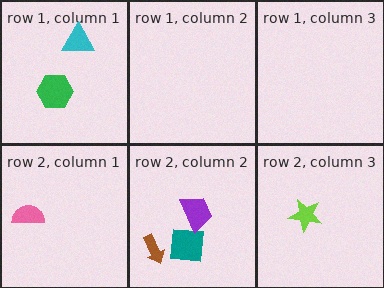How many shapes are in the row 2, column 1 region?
1.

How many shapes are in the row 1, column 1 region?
2.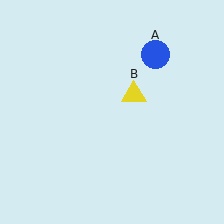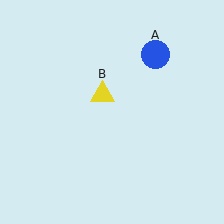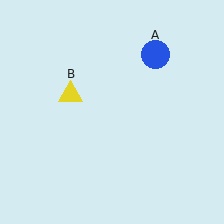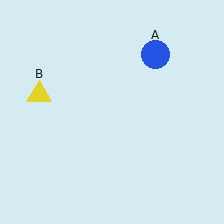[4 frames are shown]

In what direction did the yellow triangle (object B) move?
The yellow triangle (object B) moved left.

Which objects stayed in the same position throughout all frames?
Blue circle (object A) remained stationary.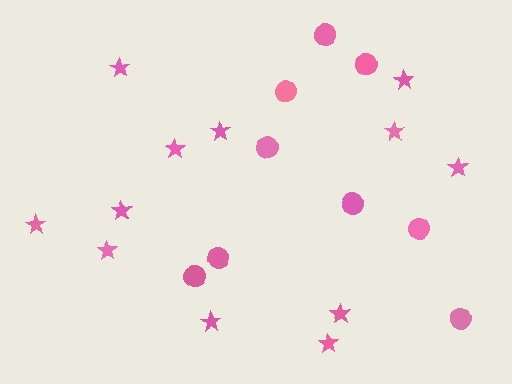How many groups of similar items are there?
There are 2 groups: one group of circles (9) and one group of stars (12).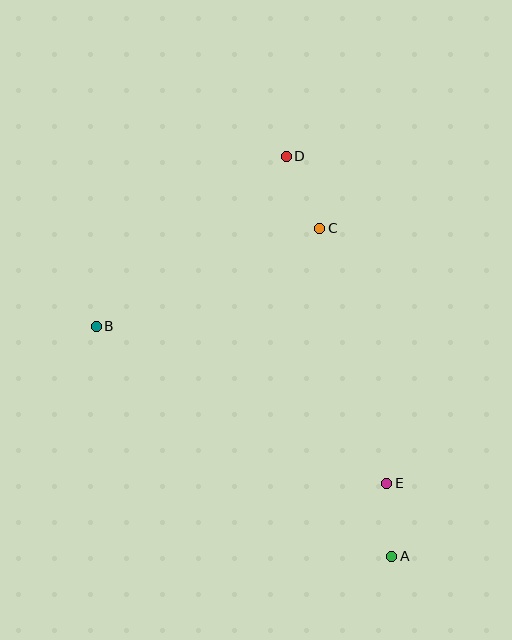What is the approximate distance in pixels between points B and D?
The distance between B and D is approximately 255 pixels.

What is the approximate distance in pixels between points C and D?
The distance between C and D is approximately 79 pixels.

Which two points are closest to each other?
Points A and E are closest to each other.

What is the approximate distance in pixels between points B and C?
The distance between B and C is approximately 244 pixels.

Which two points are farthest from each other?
Points A and D are farthest from each other.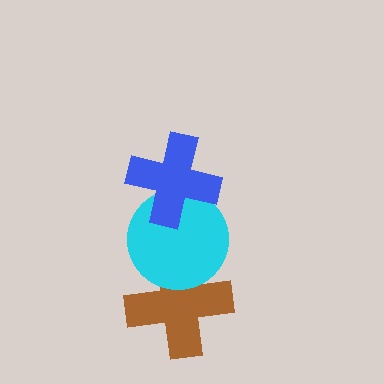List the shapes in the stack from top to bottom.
From top to bottom: the blue cross, the cyan circle, the brown cross.